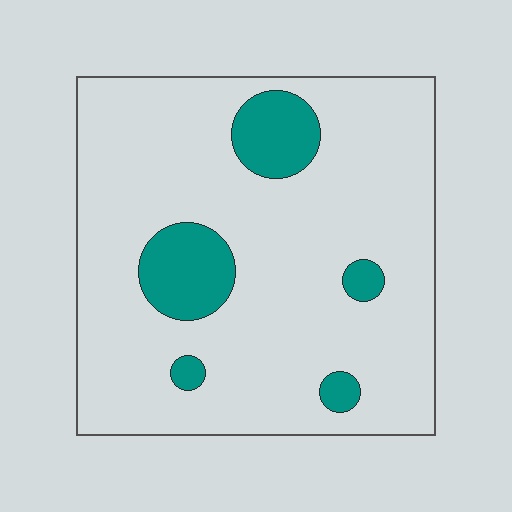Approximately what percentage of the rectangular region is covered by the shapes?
Approximately 15%.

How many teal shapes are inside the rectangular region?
5.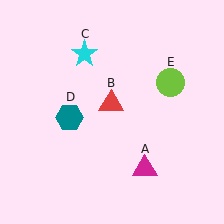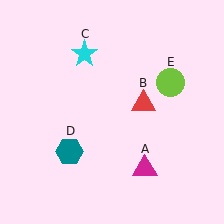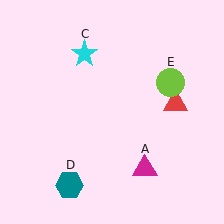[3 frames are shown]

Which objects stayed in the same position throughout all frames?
Magenta triangle (object A) and cyan star (object C) and lime circle (object E) remained stationary.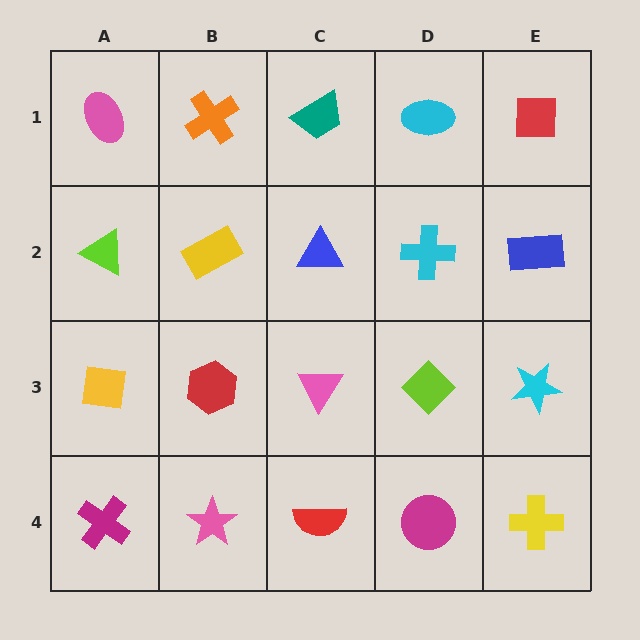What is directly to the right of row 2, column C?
A cyan cross.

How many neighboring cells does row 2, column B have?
4.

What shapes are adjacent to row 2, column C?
A teal trapezoid (row 1, column C), a pink triangle (row 3, column C), a yellow rectangle (row 2, column B), a cyan cross (row 2, column D).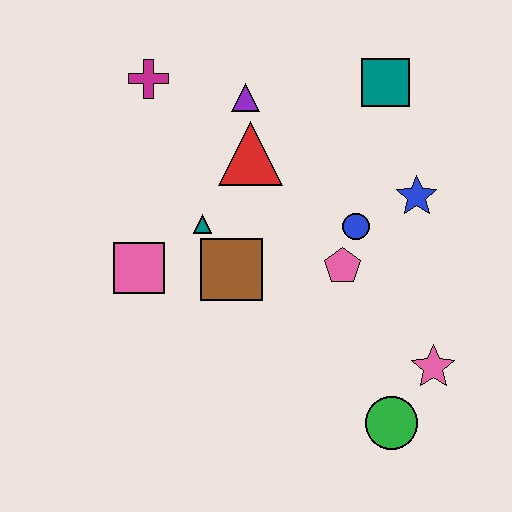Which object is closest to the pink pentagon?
The blue circle is closest to the pink pentagon.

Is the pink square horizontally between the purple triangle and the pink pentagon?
No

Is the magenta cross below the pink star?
No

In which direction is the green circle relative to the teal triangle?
The green circle is below the teal triangle.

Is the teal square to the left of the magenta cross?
No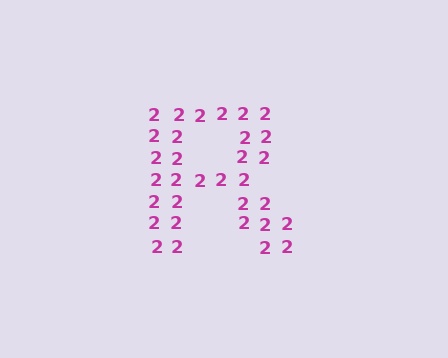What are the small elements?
The small elements are digit 2's.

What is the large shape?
The large shape is the letter R.